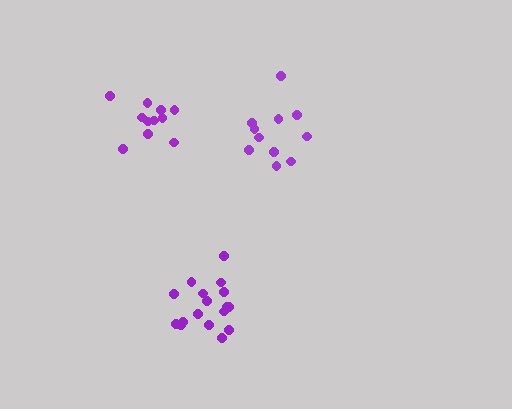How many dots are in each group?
Group 1: 11 dots, Group 2: 17 dots, Group 3: 11 dots (39 total).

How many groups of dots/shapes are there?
There are 3 groups.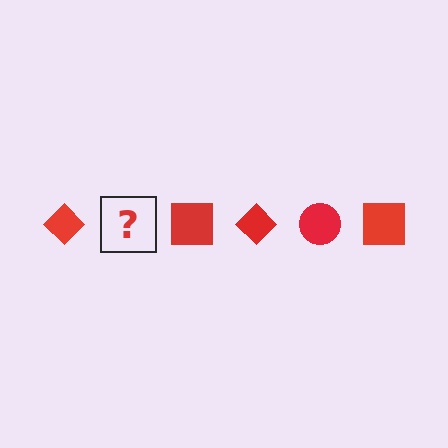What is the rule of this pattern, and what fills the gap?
The rule is that the pattern cycles through diamond, circle, square shapes in red. The gap should be filled with a red circle.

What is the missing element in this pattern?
The missing element is a red circle.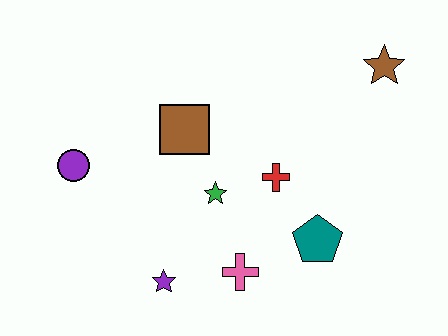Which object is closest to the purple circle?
The brown square is closest to the purple circle.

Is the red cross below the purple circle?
Yes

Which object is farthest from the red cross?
The purple circle is farthest from the red cross.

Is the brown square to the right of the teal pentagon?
No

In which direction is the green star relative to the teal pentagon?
The green star is to the left of the teal pentagon.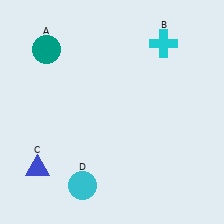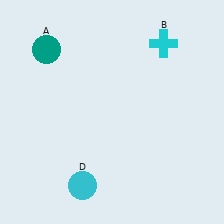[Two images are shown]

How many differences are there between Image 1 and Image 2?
There is 1 difference between the two images.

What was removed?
The blue triangle (C) was removed in Image 2.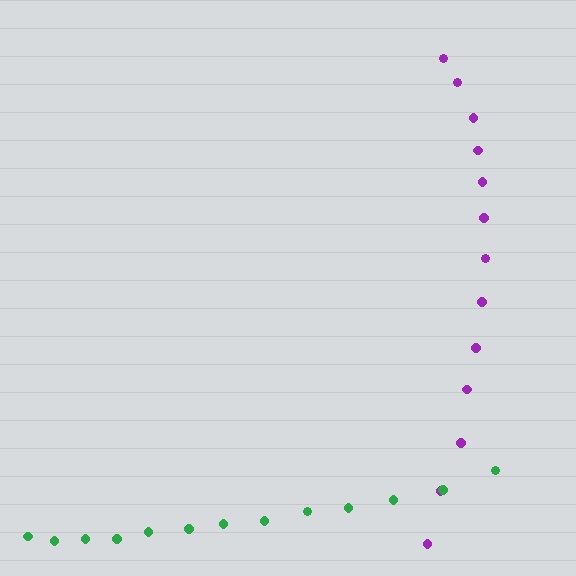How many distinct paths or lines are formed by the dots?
There are 2 distinct paths.